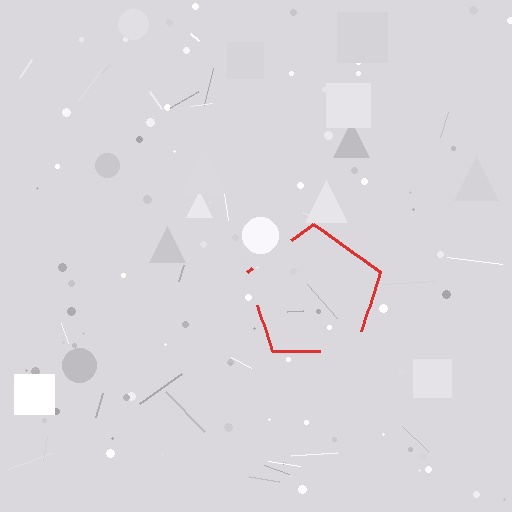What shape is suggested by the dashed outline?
The dashed outline suggests a pentagon.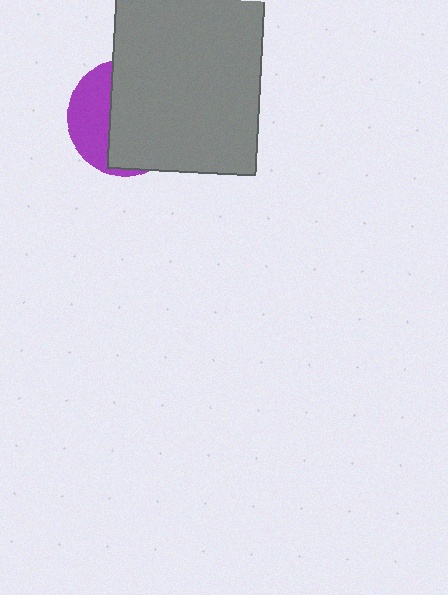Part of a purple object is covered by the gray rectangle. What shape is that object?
It is a circle.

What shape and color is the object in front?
The object in front is a gray rectangle.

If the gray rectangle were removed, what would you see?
You would see the complete purple circle.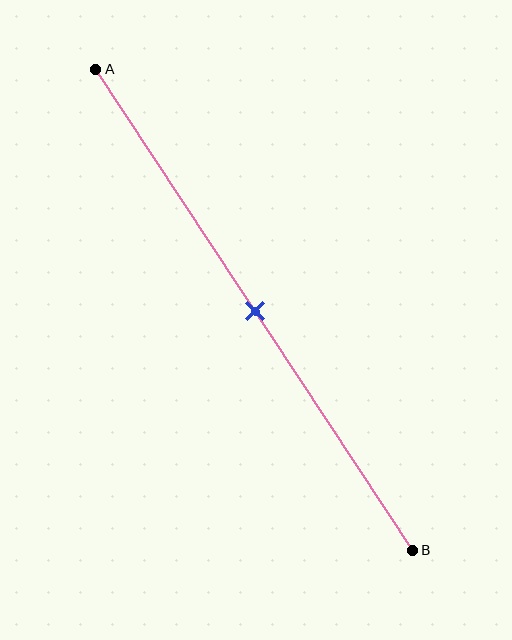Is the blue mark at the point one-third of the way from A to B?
No, the mark is at about 50% from A, not at the 33% one-third point.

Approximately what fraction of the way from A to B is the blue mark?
The blue mark is approximately 50% of the way from A to B.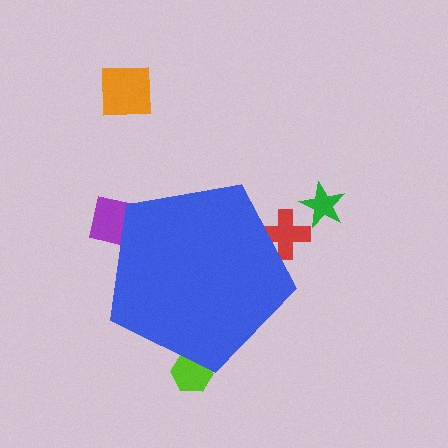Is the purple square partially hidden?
Yes, the purple square is partially hidden behind the blue pentagon.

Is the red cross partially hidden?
Yes, the red cross is partially hidden behind the blue pentagon.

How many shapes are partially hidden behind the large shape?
3 shapes are partially hidden.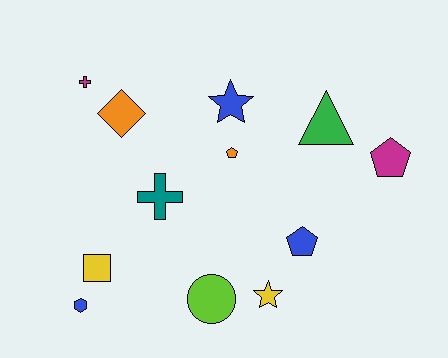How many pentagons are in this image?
There are 3 pentagons.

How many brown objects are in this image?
There are no brown objects.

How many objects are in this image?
There are 12 objects.